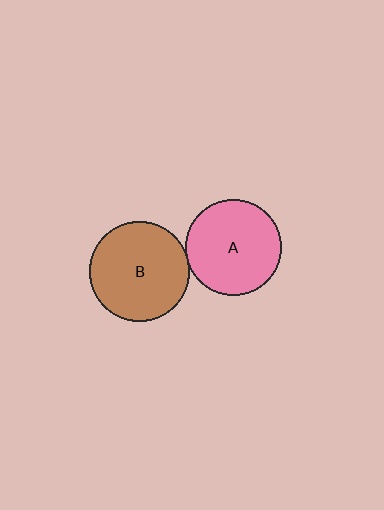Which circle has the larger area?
Circle B (brown).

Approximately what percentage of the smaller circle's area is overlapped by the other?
Approximately 5%.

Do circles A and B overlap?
Yes.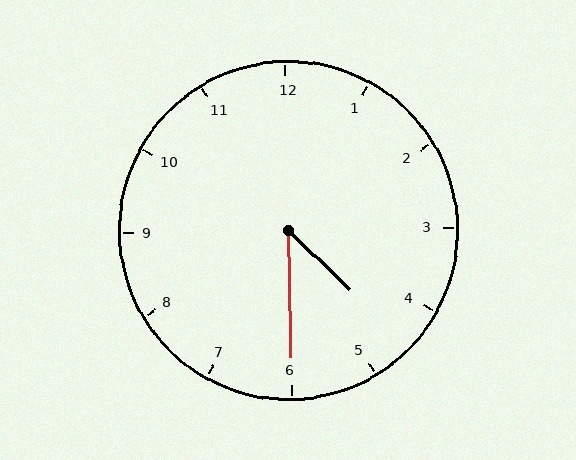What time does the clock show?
4:30.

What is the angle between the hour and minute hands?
Approximately 45 degrees.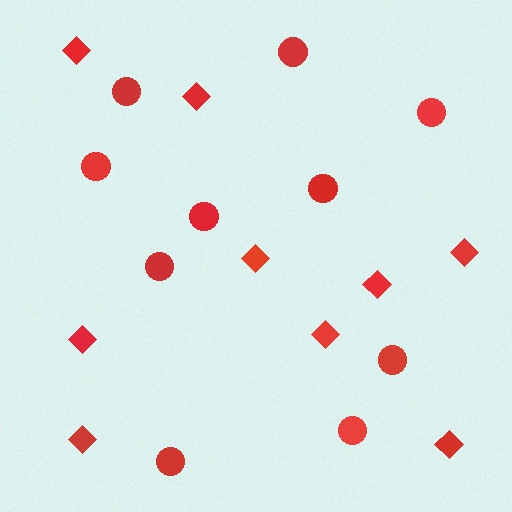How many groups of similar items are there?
There are 2 groups: one group of diamonds (9) and one group of circles (10).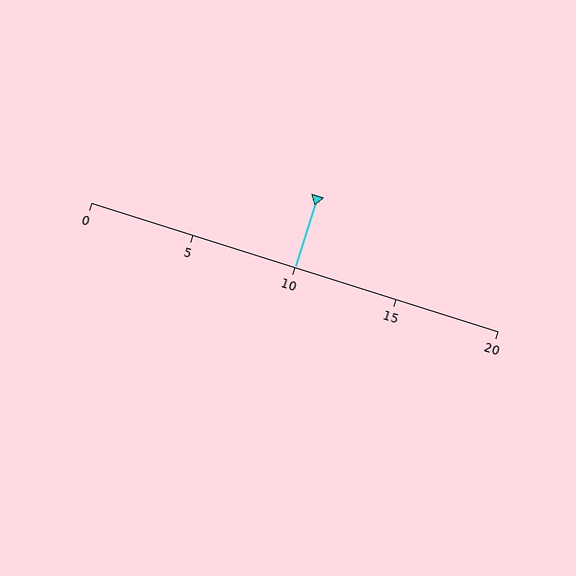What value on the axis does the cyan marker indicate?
The marker indicates approximately 10.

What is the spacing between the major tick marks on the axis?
The major ticks are spaced 5 apart.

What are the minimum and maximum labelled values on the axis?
The axis runs from 0 to 20.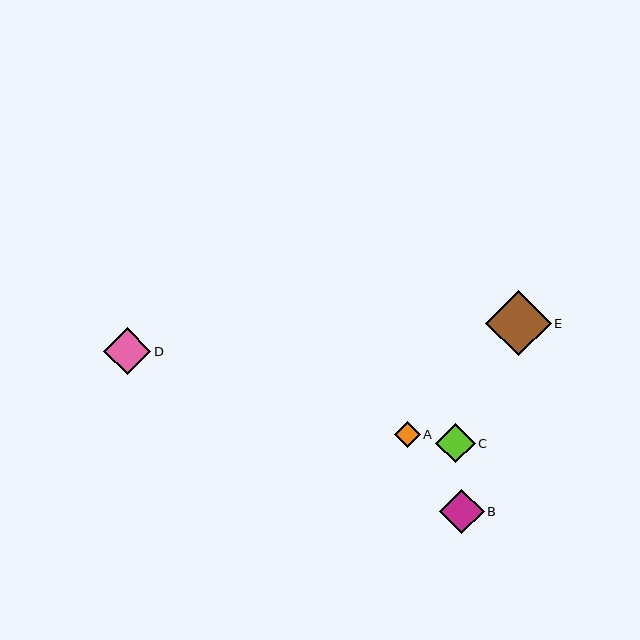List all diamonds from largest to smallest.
From largest to smallest: E, D, B, C, A.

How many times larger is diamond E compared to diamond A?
Diamond E is approximately 2.6 times the size of diamond A.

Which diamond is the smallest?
Diamond A is the smallest with a size of approximately 25 pixels.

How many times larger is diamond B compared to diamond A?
Diamond B is approximately 1.8 times the size of diamond A.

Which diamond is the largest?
Diamond E is the largest with a size of approximately 65 pixels.